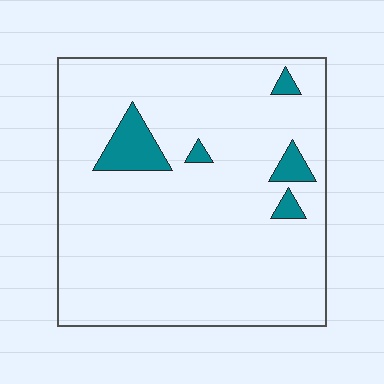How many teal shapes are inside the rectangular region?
5.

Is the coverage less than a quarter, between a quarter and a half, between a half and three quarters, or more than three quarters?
Less than a quarter.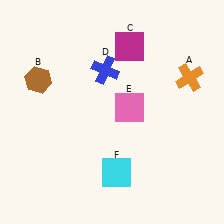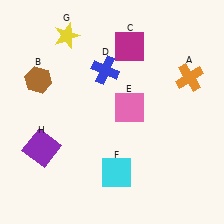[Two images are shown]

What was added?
A yellow star (G), a purple square (H) were added in Image 2.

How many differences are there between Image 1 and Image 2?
There are 2 differences between the two images.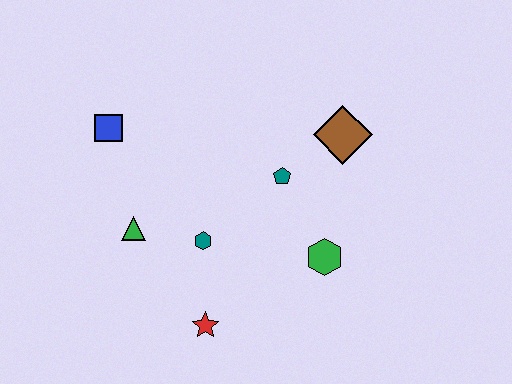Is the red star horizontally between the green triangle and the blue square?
No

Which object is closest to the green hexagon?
The teal pentagon is closest to the green hexagon.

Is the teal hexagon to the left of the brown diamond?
Yes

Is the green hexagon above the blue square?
No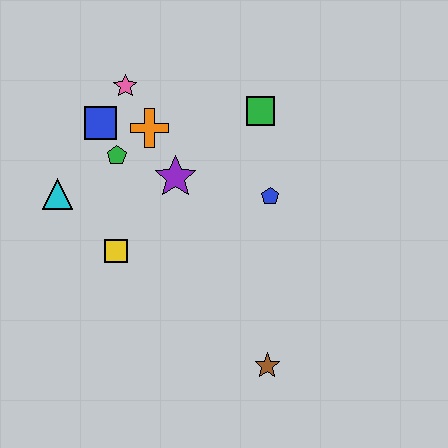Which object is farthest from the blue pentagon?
The cyan triangle is farthest from the blue pentagon.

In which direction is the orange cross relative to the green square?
The orange cross is to the left of the green square.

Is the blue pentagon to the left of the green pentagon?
No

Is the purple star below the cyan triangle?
No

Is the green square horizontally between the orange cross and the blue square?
No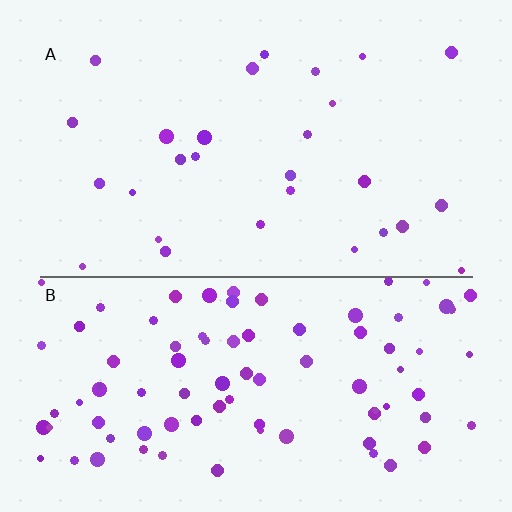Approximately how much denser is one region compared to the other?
Approximately 3.1× — region B over region A.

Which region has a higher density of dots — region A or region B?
B (the bottom).